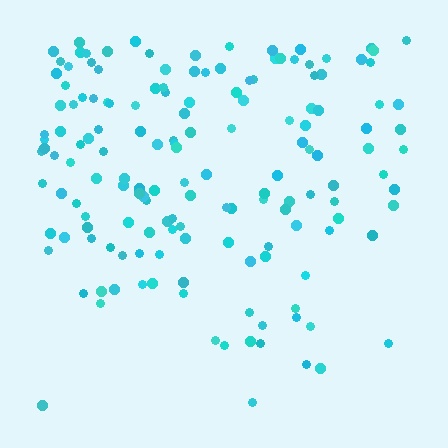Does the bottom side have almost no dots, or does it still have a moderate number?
Still a moderate number, just noticeably fewer than the top.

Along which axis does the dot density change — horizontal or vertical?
Vertical.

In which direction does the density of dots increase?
From bottom to top, with the top side densest.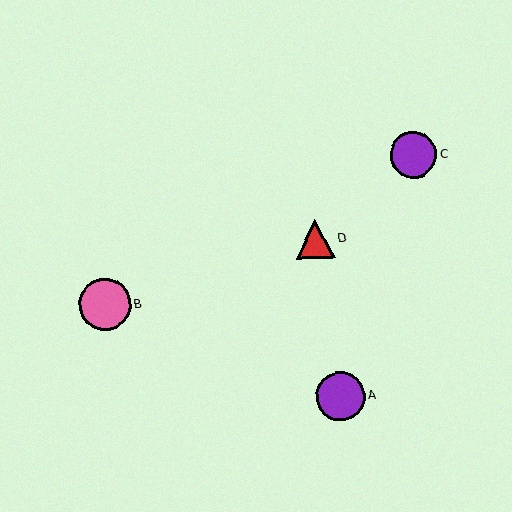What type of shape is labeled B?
Shape B is a pink circle.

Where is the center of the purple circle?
The center of the purple circle is at (340, 396).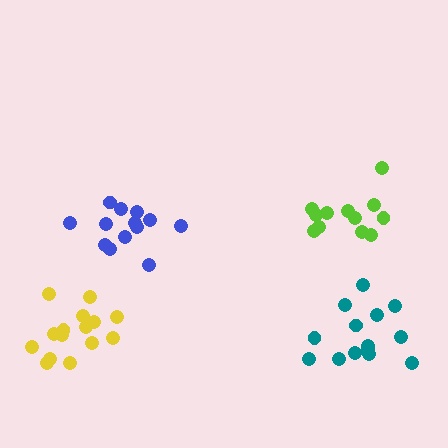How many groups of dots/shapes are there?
There are 4 groups.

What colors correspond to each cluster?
The clusters are colored: lime, blue, yellow, teal.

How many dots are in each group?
Group 1: 12 dots, Group 2: 13 dots, Group 3: 15 dots, Group 4: 14 dots (54 total).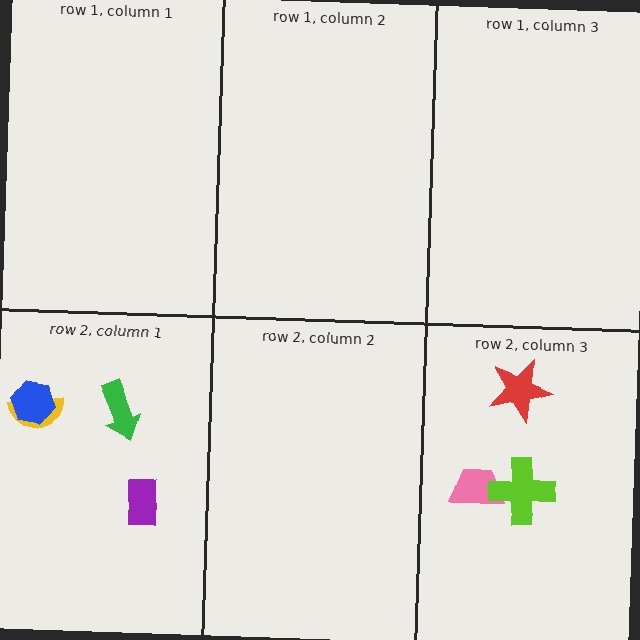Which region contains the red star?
The row 2, column 3 region.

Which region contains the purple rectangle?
The row 2, column 1 region.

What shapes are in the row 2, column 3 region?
The pink trapezoid, the lime cross, the red star.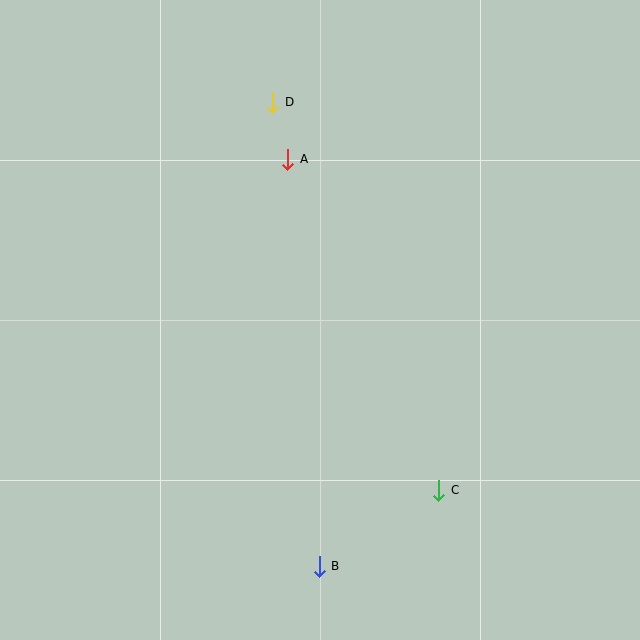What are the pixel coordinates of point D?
Point D is at (273, 102).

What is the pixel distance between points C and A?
The distance between C and A is 364 pixels.